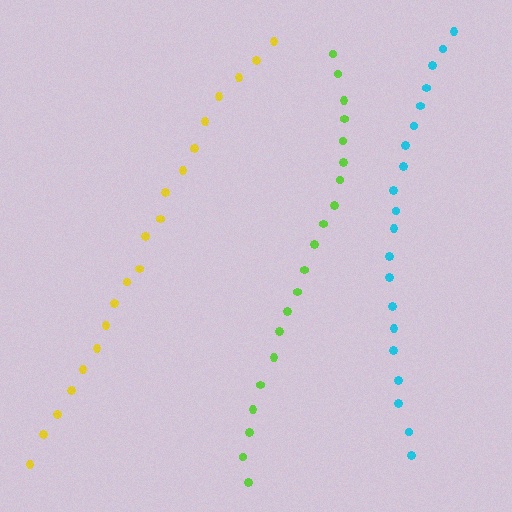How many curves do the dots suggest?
There are 3 distinct paths.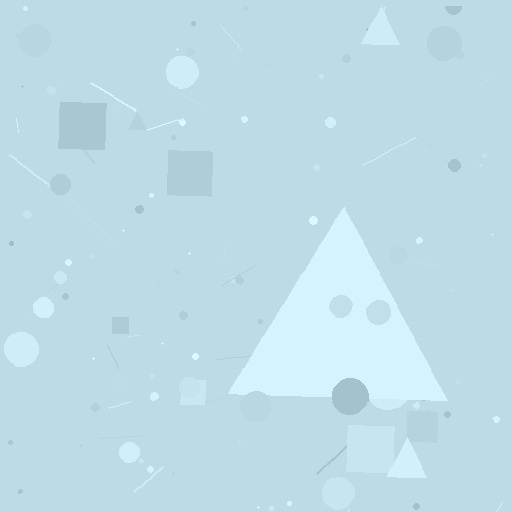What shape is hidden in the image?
A triangle is hidden in the image.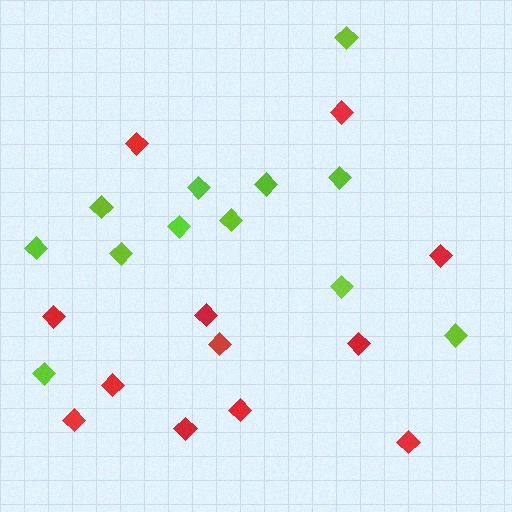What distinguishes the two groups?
There are 2 groups: one group of red diamonds (12) and one group of lime diamonds (12).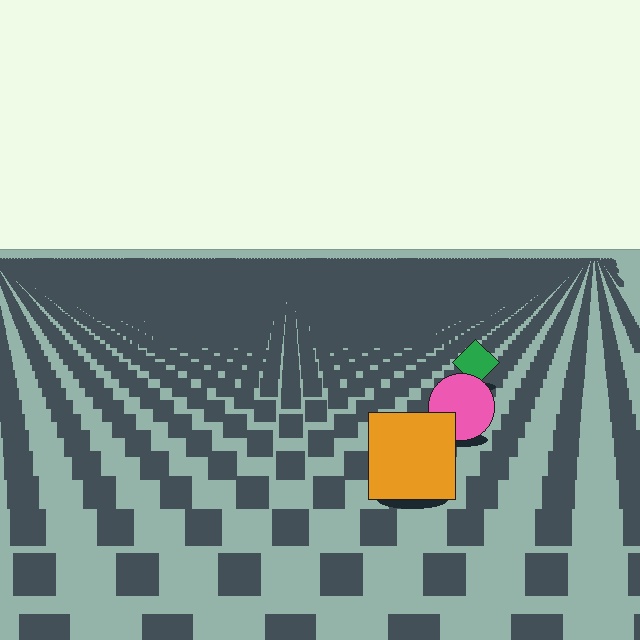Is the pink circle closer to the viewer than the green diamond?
Yes. The pink circle is closer — you can tell from the texture gradient: the ground texture is coarser near it.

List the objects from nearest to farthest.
From nearest to farthest: the orange square, the pink circle, the green diamond.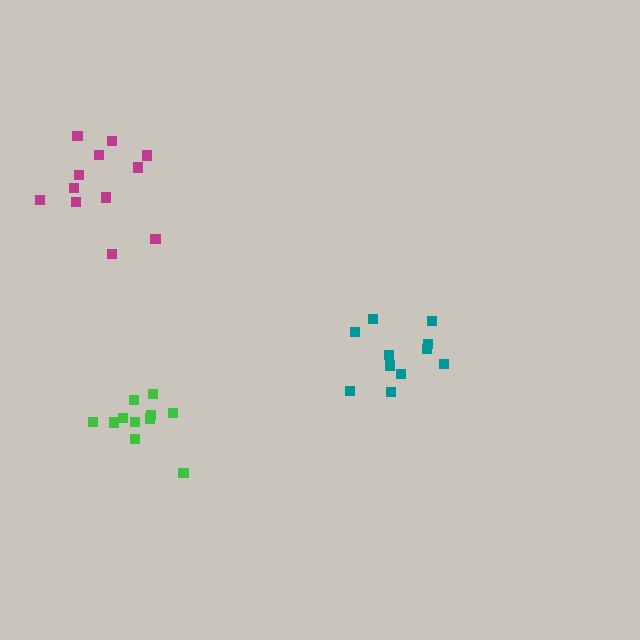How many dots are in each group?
Group 1: 11 dots, Group 2: 11 dots, Group 3: 12 dots (34 total).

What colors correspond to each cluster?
The clusters are colored: teal, green, magenta.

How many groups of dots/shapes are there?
There are 3 groups.